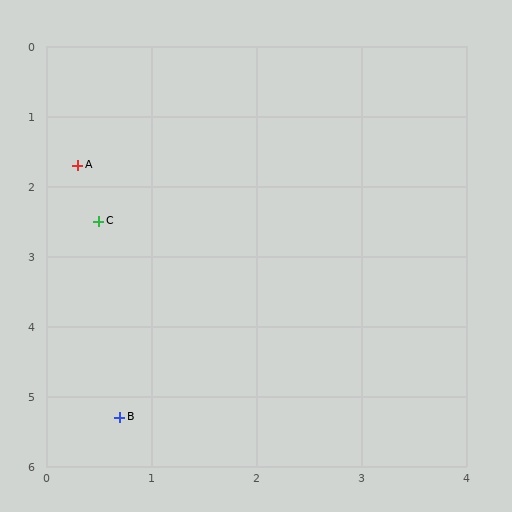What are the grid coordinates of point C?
Point C is at approximately (0.5, 2.5).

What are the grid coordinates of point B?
Point B is at approximately (0.7, 5.3).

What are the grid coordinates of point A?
Point A is at approximately (0.3, 1.7).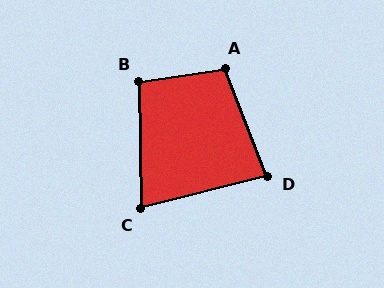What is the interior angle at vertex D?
Approximately 83 degrees (acute).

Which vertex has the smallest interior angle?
C, at approximately 77 degrees.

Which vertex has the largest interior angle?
A, at approximately 103 degrees.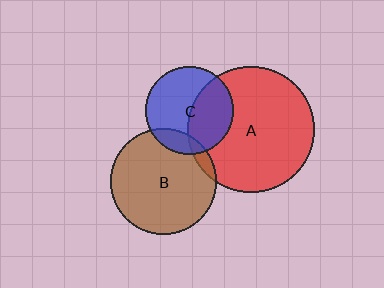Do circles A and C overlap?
Yes.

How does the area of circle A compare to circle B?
Approximately 1.4 times.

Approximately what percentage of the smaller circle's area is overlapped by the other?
Approximately 40%.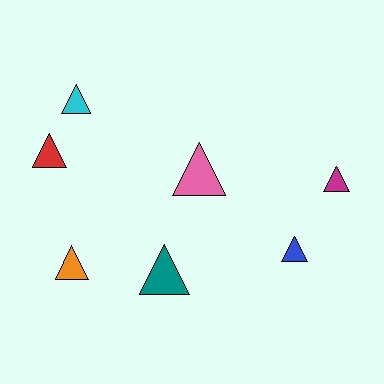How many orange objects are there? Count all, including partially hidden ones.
There is 1 orange object.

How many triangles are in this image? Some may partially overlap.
There are 7 triangles.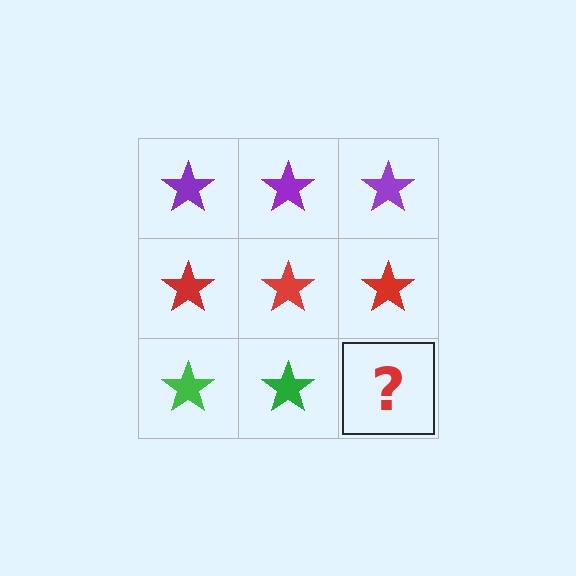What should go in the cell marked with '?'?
The missing cell should contain a green star.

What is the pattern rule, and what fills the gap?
The rule is that each row has a consistent color. The gap should be filled with a green star.